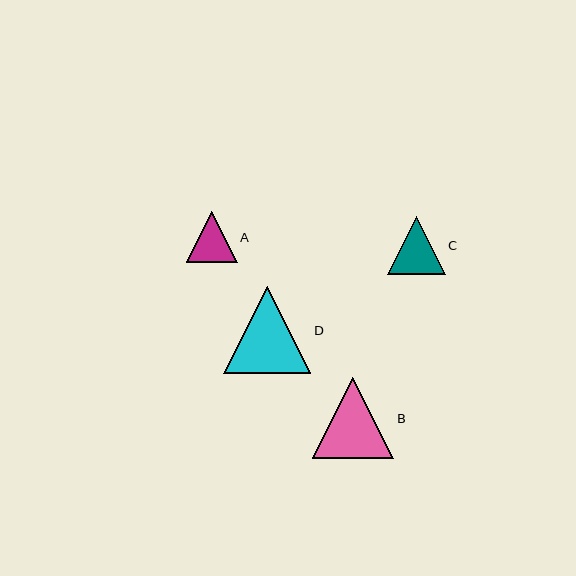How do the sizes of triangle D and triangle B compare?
Triangle D and triangle B are approximately the same size.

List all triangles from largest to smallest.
From largest to smallest: D, B, C, A.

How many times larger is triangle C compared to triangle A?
Triangle C is approximately 1.1 times the size of triangle A.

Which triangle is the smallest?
Triangle A is the smallest with a size of approximately 51 pixels.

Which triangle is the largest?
Triangle D is the largest with a size of approximately 87 pixels.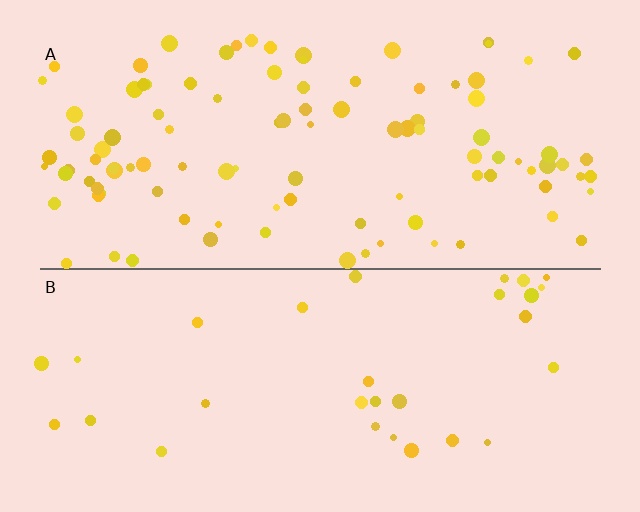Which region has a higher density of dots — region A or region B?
A (the top).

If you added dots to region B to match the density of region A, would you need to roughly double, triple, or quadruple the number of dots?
Approximately triple.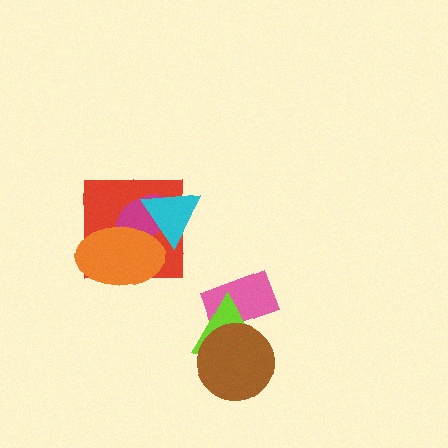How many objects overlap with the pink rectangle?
2 objects overlap with the pink rectangle.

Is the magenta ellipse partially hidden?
Yes, it is partially covered by another shape.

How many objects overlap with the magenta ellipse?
3 objects overlap with the magenta ellipse.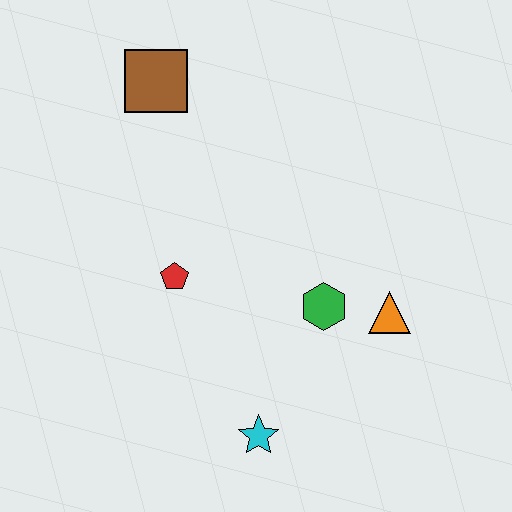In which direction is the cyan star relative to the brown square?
The cyan star is below the brown square.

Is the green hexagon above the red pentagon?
No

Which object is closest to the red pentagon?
The green hexagon is closest to the red pentagon.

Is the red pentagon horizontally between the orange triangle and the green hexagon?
No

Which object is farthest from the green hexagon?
The brown square is farthest from the green hexagon.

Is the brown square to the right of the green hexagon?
No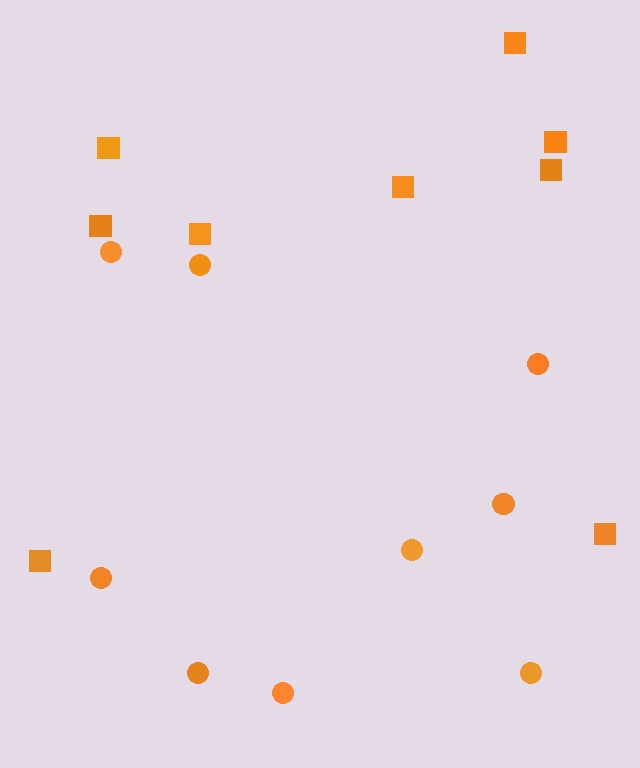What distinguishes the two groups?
There are 2 groups: one group of circles (9) and one group of squares (9).